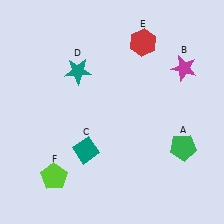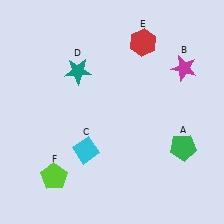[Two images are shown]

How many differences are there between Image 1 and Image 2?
There is 1 difference between the two images.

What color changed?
The diamond (C) changed from teal in Image 1 to cyan in Image 2.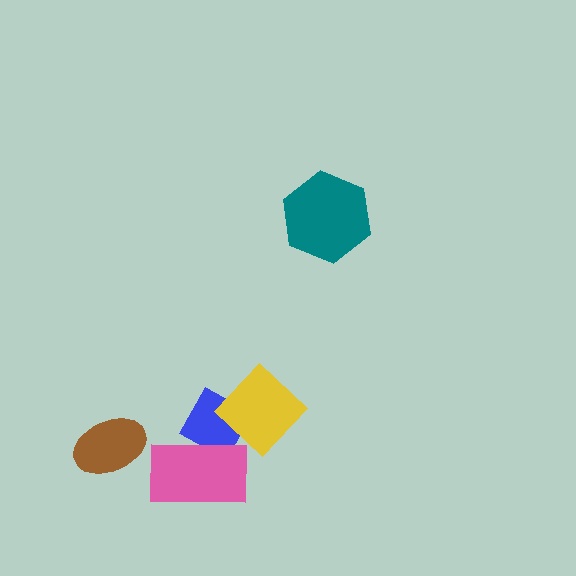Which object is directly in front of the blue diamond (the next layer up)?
The yellow diamond is directly in front of the blue diamond.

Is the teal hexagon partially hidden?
No, no other shape covers it.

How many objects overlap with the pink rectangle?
1 object overlaps with the pink rectangle.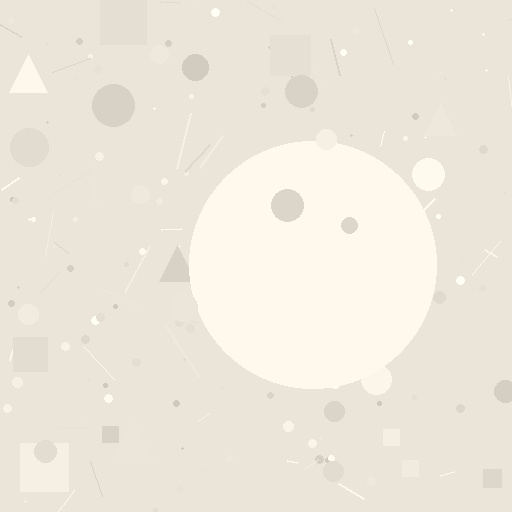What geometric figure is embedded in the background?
A circle is embedded in the background.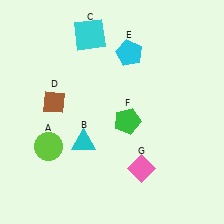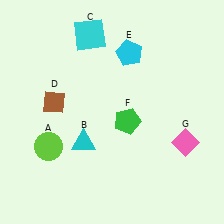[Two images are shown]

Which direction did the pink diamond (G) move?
The pink diamond (G) moved right.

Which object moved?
The pink diamond (G) moved right.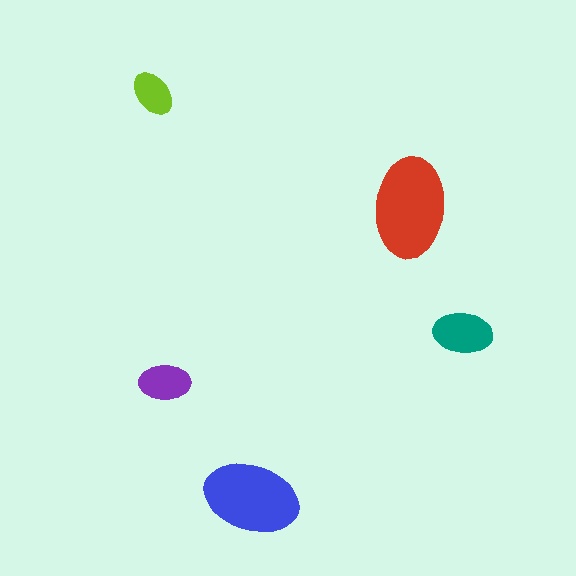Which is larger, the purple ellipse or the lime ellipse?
The purple one.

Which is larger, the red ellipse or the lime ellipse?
The red one.